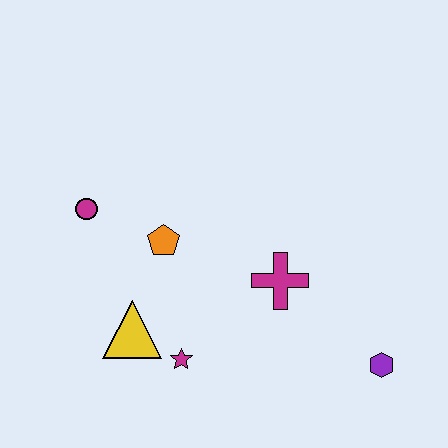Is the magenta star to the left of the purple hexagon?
Yes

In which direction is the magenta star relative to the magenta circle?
The magenta star is below the magenta circle.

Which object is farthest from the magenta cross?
The magenta circle is farthest from the magenta cross.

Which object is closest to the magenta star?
The yellow triangle is closest to the magenta star.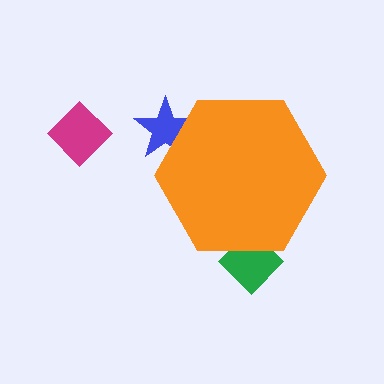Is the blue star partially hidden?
Yes, the blue star is partially hidden behind the orange hexagon.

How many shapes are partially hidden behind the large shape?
2 shapes are partially hidden.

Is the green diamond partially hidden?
Yes, the green diamond is partially hidden behind the orange hexagon.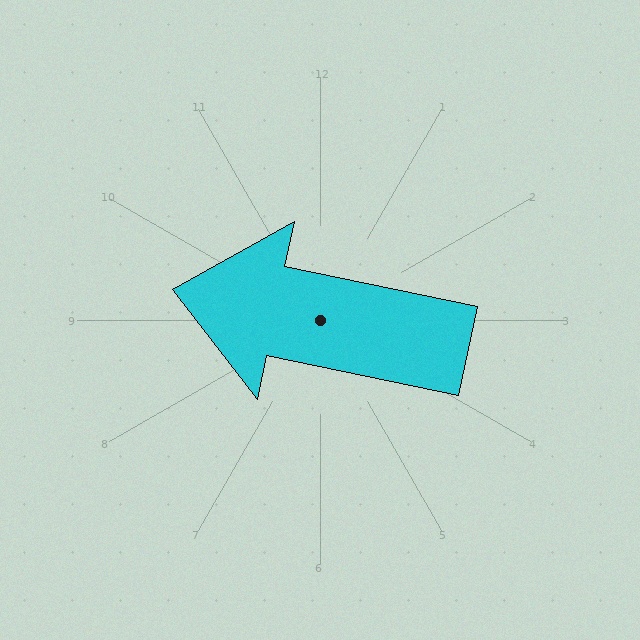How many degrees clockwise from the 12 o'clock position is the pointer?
Approximately 282 degrees.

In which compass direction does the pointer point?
West.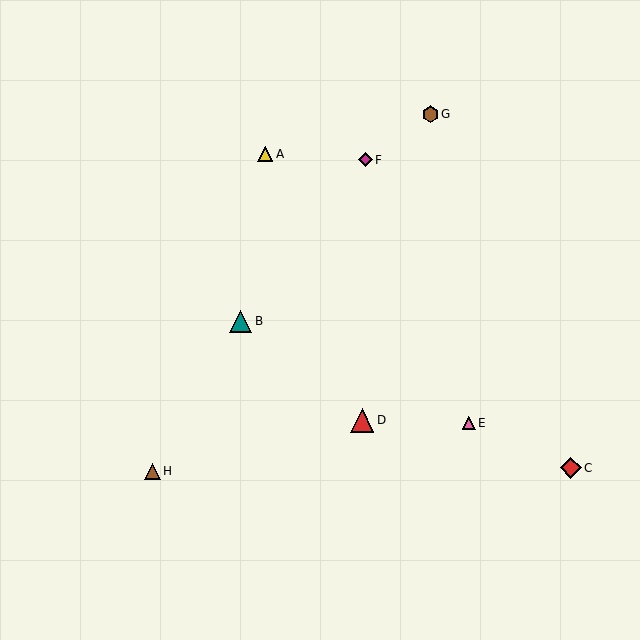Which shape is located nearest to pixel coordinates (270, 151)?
The yellow triangle (labeled A) at (265, 154) is nearest to that location.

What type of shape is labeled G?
Shape G is a brown hexagon.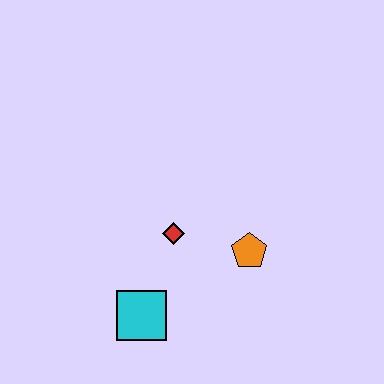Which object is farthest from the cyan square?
The orange pentagon is farthest from the cyan square.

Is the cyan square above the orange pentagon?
No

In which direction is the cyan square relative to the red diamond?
The cyan square is below the red diamond.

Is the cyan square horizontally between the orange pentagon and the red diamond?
No